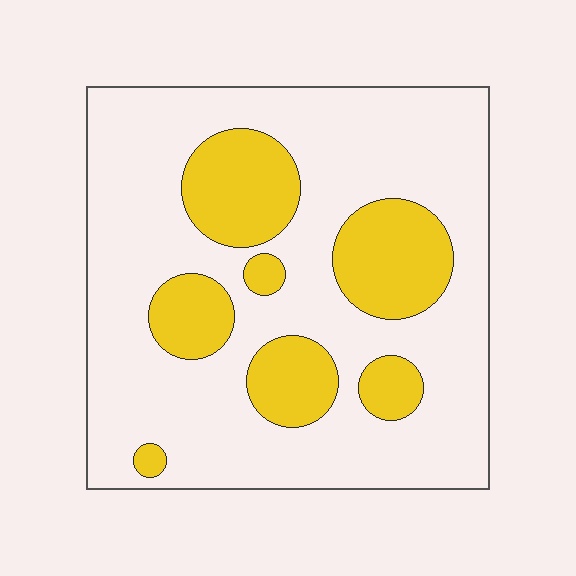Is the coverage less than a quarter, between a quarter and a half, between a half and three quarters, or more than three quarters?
Between a quarter and a half.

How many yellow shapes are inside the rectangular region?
7.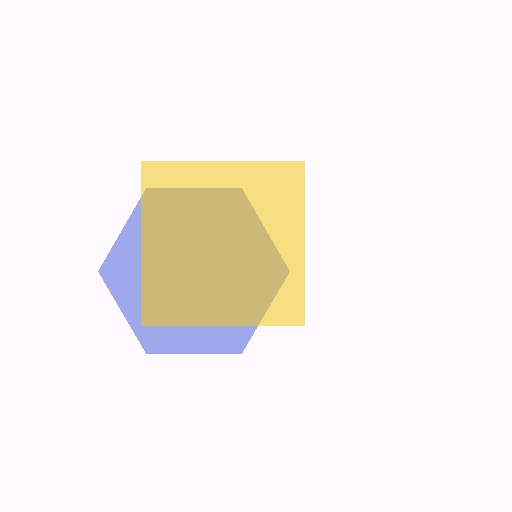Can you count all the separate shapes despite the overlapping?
Yes, there are 2 separate shapes.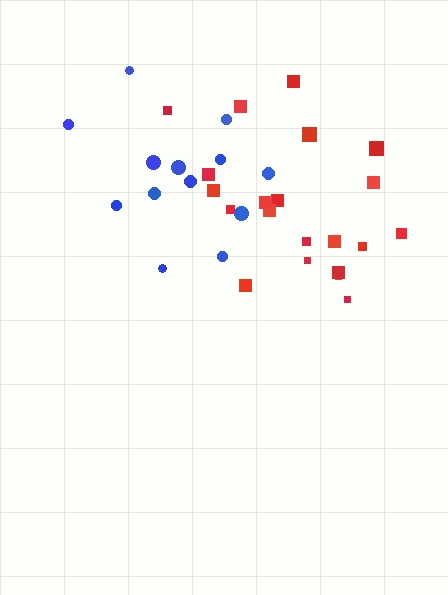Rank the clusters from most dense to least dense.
blue, red.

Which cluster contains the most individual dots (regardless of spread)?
Red (21).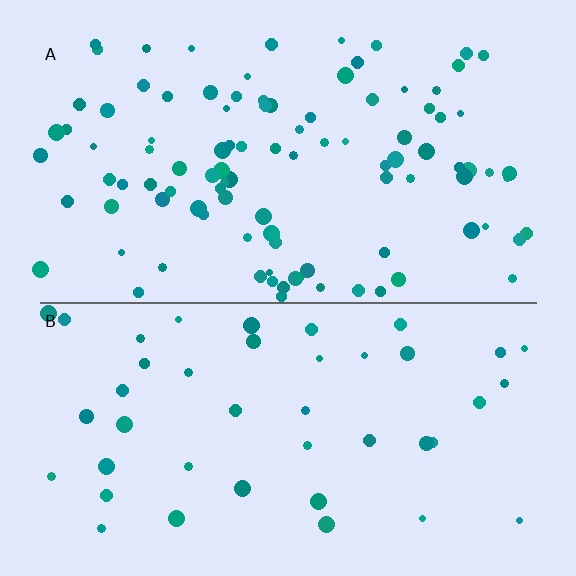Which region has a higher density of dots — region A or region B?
A (the top).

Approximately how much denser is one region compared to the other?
Approximately 2.4× — region A over region B.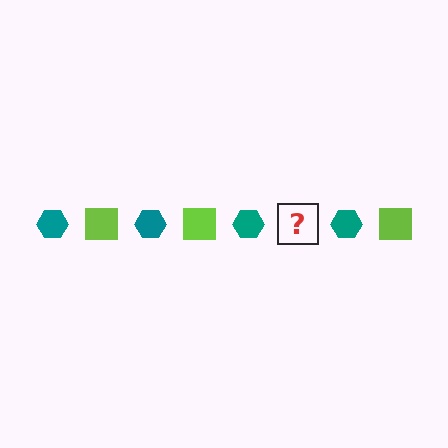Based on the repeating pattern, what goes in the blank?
The blank should be a lime square.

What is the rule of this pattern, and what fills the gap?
The rule is that the pattern alternates between teal hexagon and lime square. The gap should be filled with a lime square.